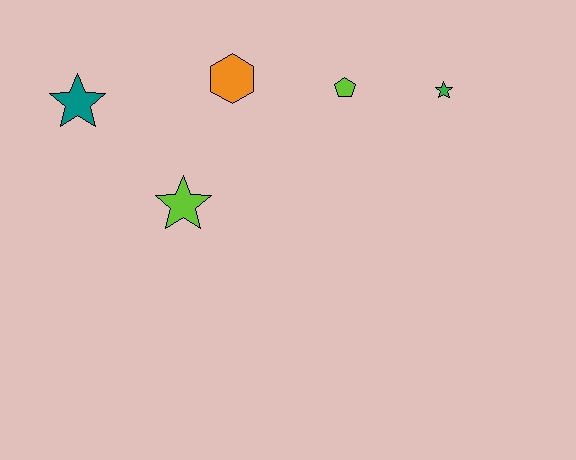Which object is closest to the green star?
The lime pentagon is closest to the green star.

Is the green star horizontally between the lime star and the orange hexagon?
No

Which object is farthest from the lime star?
The green star is farthest from the lime star.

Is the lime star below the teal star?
Yes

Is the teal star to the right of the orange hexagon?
No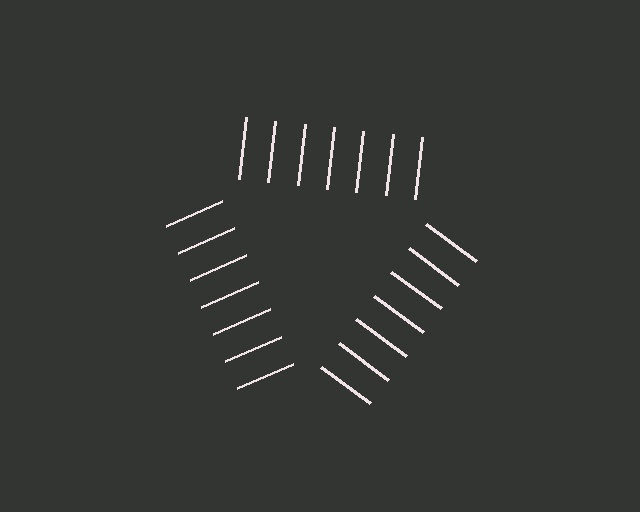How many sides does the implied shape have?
3 sides — the line-ends trace a triangle.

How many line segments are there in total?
21 — 7 along each of the 3 edges.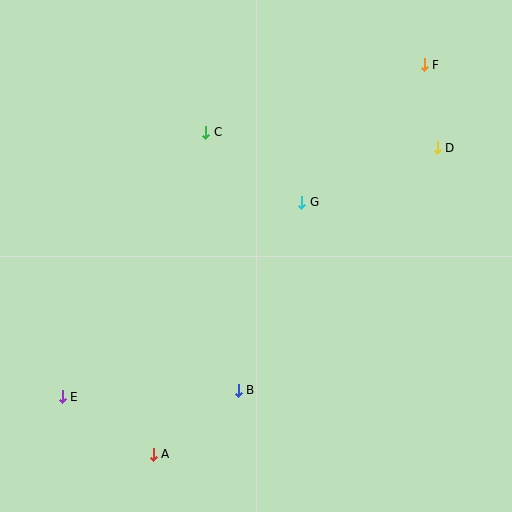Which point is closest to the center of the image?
Point G at (302, 202) is closest to the center.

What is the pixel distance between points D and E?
The distance between D and E is 450 pixels.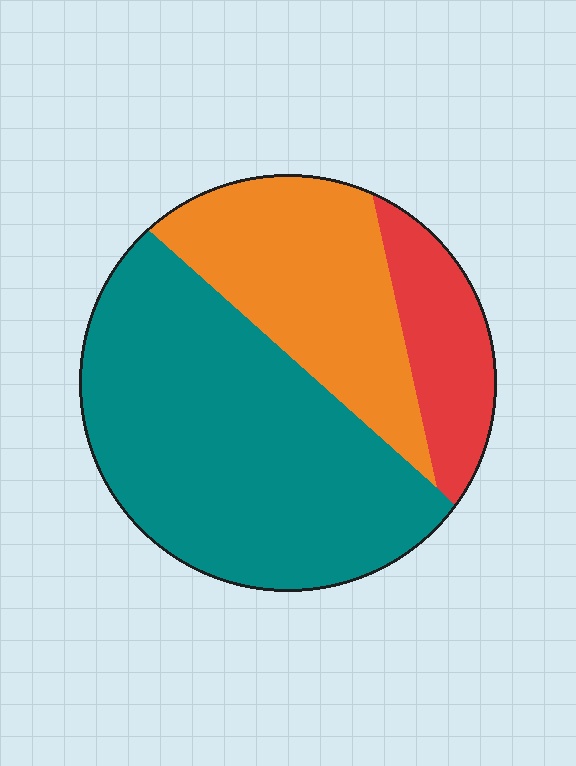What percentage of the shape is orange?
Orange takes up between a sixth and a third of the shape.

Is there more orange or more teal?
Teal.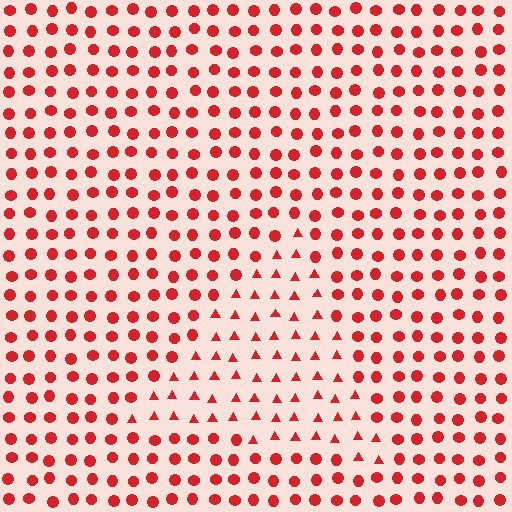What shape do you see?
I see a triangle.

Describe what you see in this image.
The image is filled with small red elements arranged in a uniform grid. A triangle-shaped region contains triangles, while the surrounding area contains circles. The boundary is defined purely by the change in element shape.